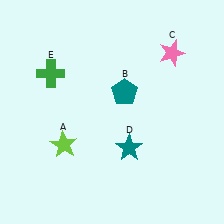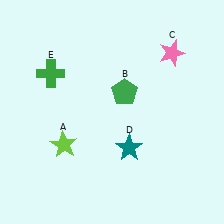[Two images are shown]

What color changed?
The pentagon (B) changed from teal in Image 1 to green in Image 2.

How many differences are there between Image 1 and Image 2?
There is 1 difference between the two images.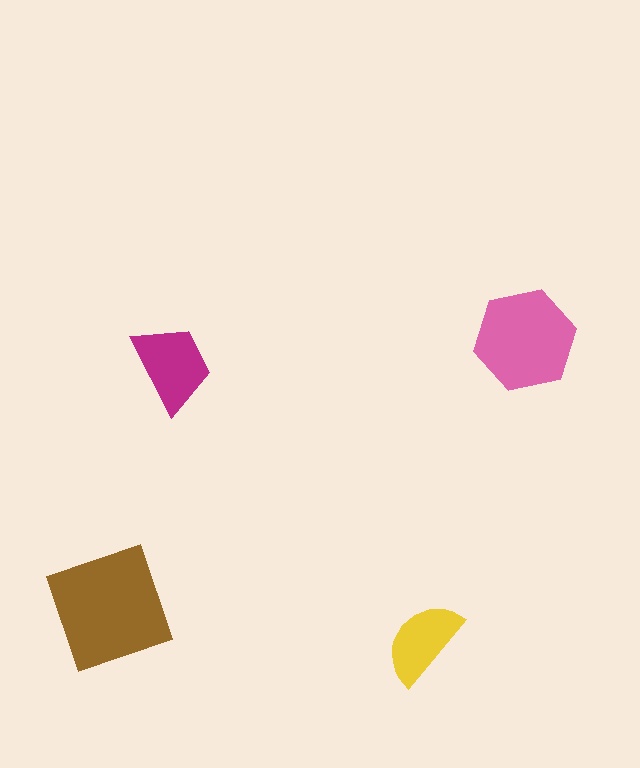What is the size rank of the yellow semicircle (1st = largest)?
4th.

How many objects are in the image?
There are 4 objects in the image.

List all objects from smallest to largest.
The yellow semicircle, the magenta trapezoid, the pink hexagon, the brown square.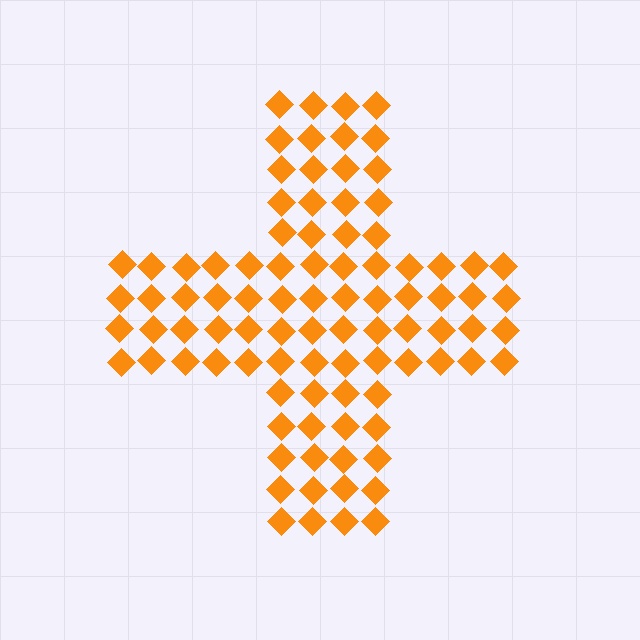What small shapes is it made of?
It is made of small diamonds.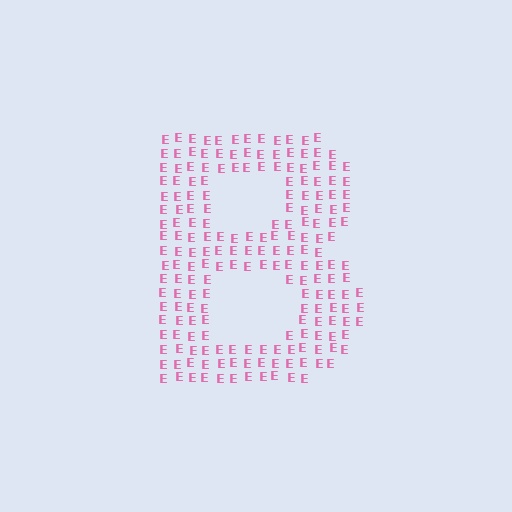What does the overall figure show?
The overall figure shows the letter B.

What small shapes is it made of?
It is made of small letter E's.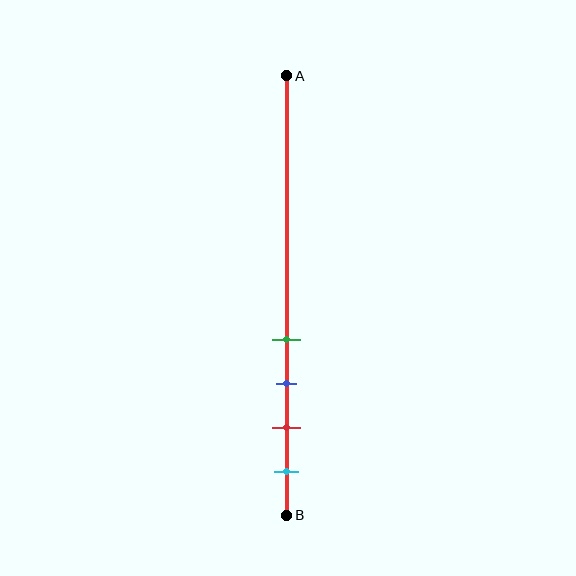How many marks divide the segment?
There are 4 marks dividing the segment.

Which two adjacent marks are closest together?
The green and blue marks are the closest adjacent pair.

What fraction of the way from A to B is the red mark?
The red mark is approximately 80% (0.8) of the way from A to B.